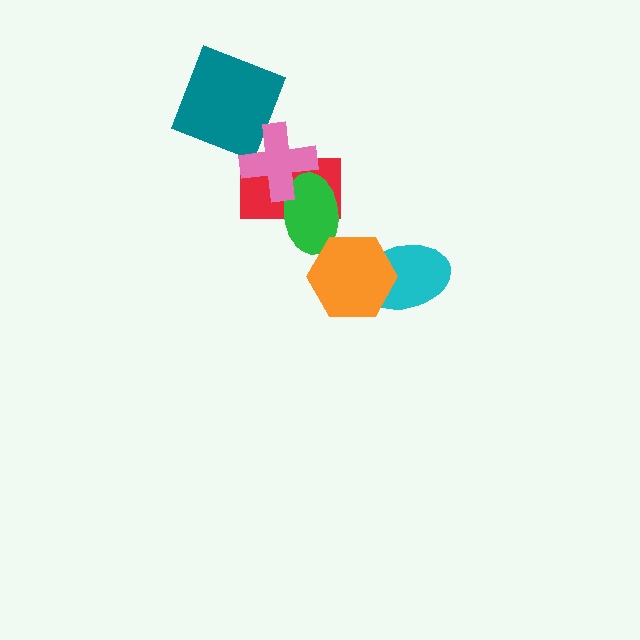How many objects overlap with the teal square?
0 objects overlap with the teal square.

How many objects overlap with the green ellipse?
3 objects overlap with the green ellipse.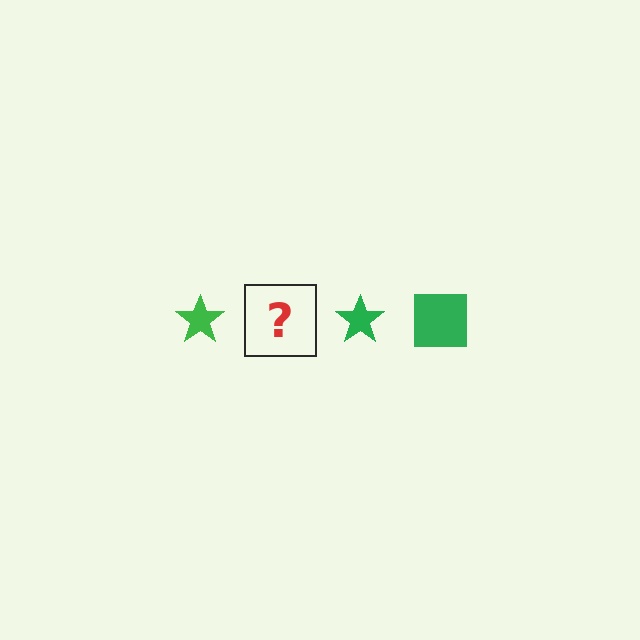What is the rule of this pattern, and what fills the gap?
The rule is that the pattern cycles through star, square shapes in green. The gap should be filled with a green square.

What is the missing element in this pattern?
The missing element is a green square.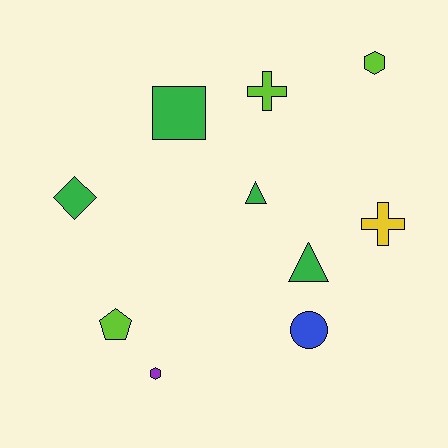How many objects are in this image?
There are 10 objects.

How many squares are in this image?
There is 1 square.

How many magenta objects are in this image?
There are no magenta objects.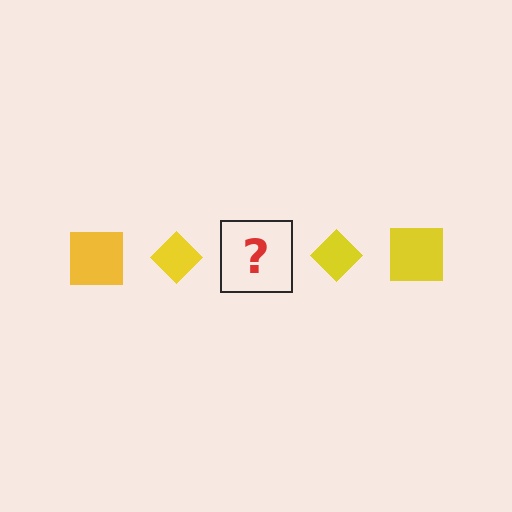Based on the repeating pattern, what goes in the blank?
The blank should be a yellow square.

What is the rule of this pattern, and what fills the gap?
The rule is that the pattern cycles through square, diamond shapes in yellow. The gap should be filled with a yellow square.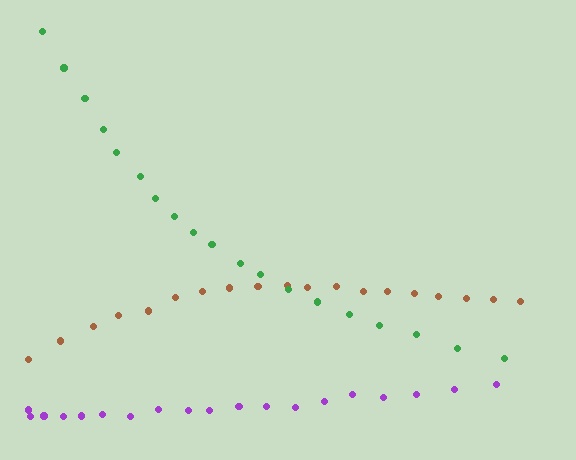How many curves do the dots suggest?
There are 3 distinct paths.